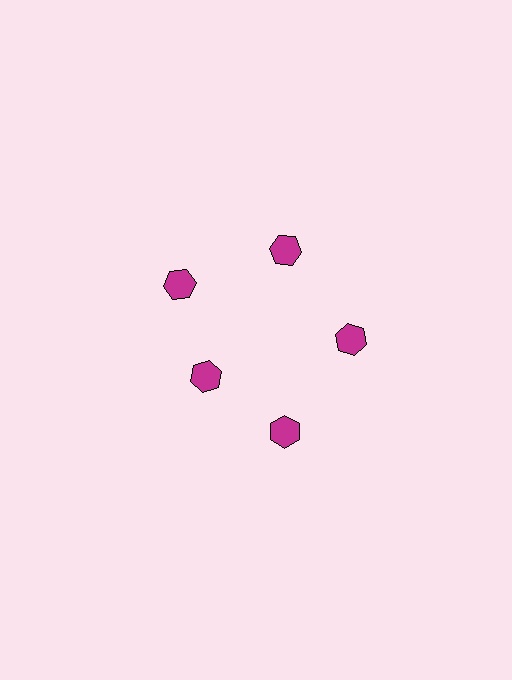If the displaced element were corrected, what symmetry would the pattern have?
It would have 5-fold rotational symmetry — the pattern would map onto itself every 72 degrees.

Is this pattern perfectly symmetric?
No. The 5 magenta hexagons are arranged in a ring, but one element near the 8 o'clock position is pulled inward toward the center, breaking the 5-fold rotational symmetry.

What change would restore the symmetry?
The symmetry would be restored by moving it outward, back onto the ring so that all 5 hexagons sit at equal angles and equal distance from the center.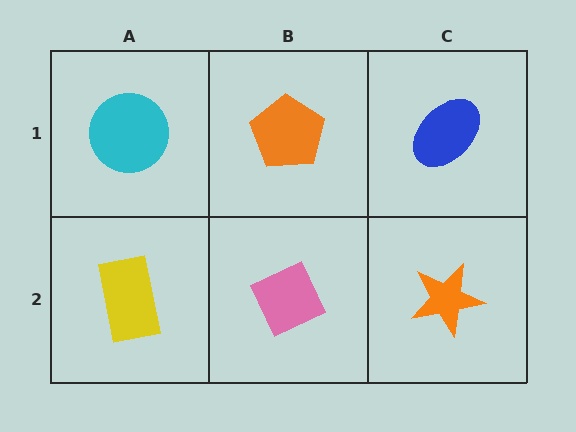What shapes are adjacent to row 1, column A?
A yellow rectangle (row 2, column A), an orange pentagon (row 1, column B).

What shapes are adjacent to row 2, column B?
An orange pentagon (row 1, column B), a yellow rectangle (row 2, column A), an orange star (row 2, column C).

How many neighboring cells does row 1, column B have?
3.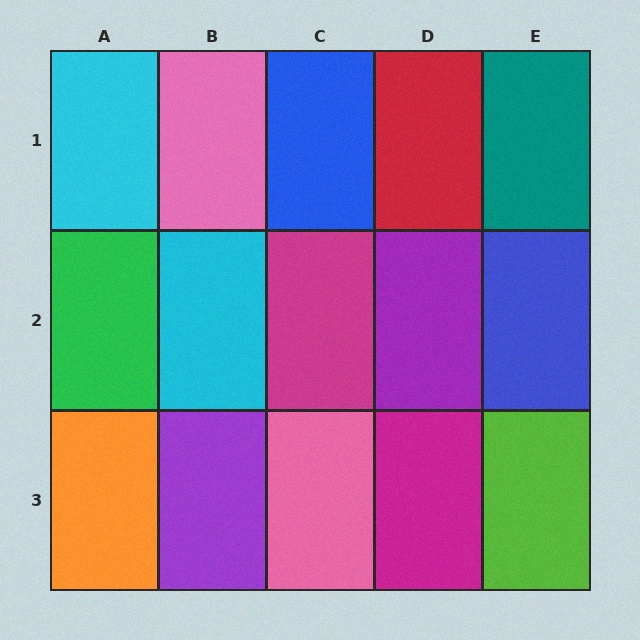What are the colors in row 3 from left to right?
Orange, purple, pink, magenta, lime.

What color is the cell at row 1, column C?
Blue.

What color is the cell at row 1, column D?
Red.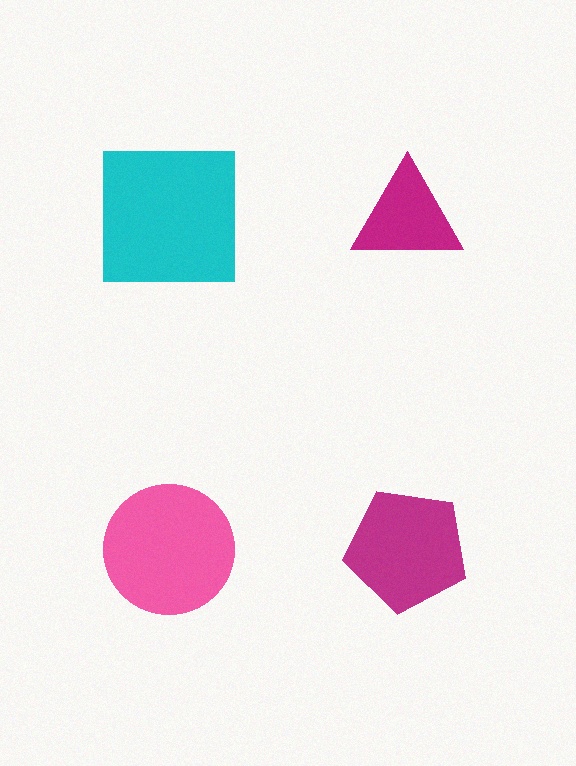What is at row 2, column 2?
A magenta pentagon.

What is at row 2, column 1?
A pink circle.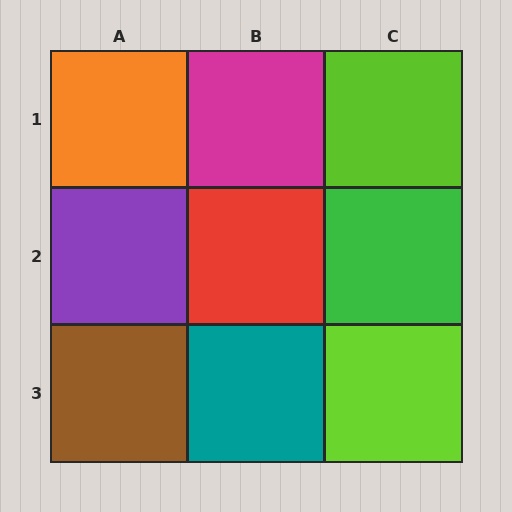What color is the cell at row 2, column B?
Red.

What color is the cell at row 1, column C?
Lime.